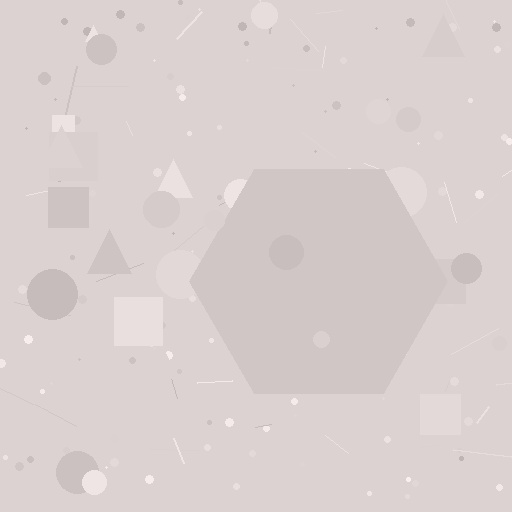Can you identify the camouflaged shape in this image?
The camouflaged shape is a hexagon.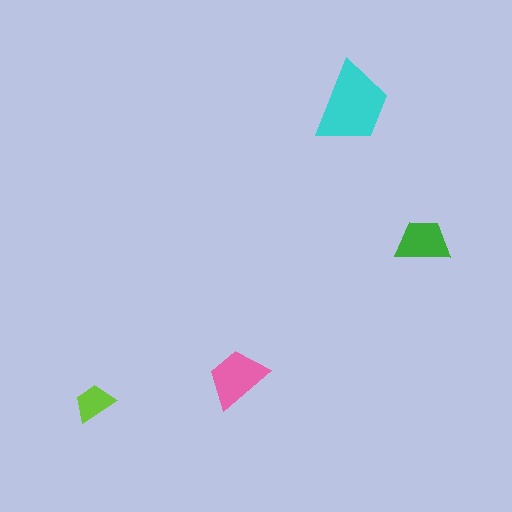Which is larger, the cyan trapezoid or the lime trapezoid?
The cyan one.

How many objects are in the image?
There are 4 objects in the image.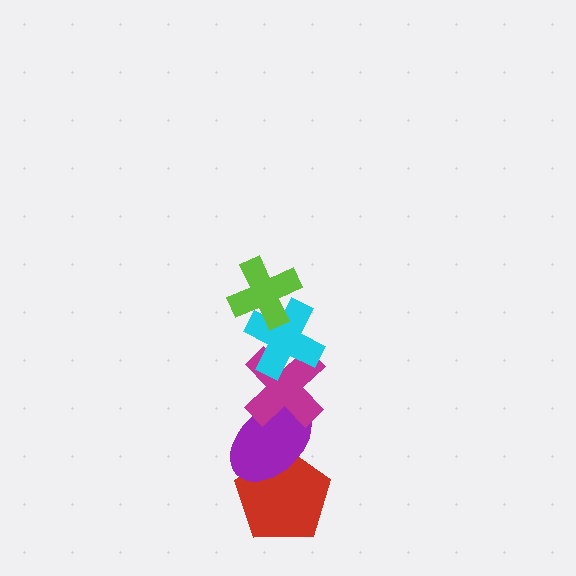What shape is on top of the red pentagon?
The purple ellipse is on top of the red pentagon.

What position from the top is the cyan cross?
The cyan cross is 2nd from the top.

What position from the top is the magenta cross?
The magenta cross is 3rd from the top.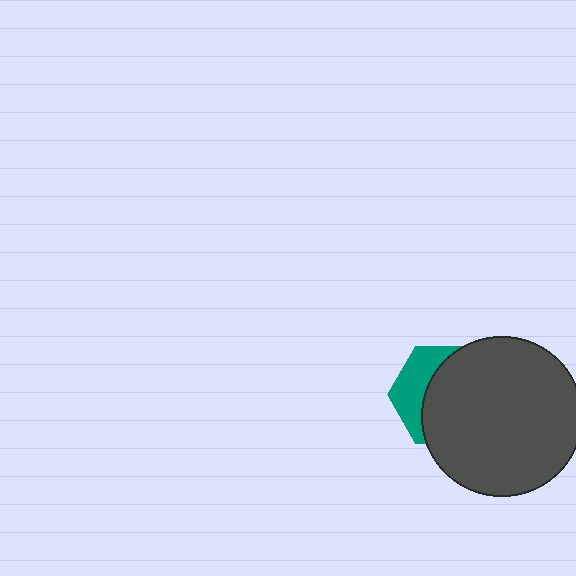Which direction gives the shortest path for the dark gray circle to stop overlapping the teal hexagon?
Moving right gives the shortest separation.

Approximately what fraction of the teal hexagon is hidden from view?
Roughly 65% of the teal hexagon is hidden behind the dark gray circle.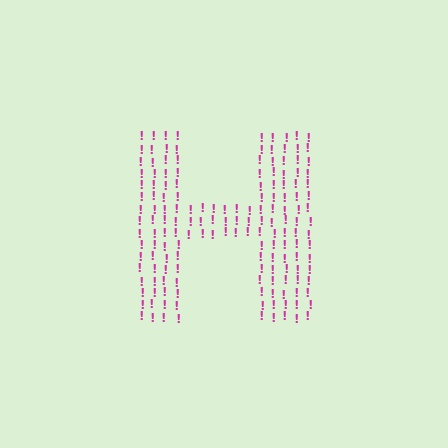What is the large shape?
The large shape is the letter H.